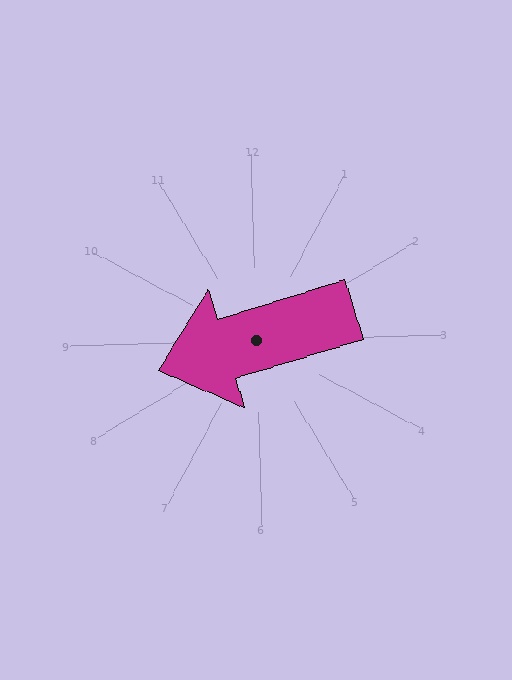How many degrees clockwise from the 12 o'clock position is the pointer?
Approximately 255 degrees.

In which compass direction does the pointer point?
West.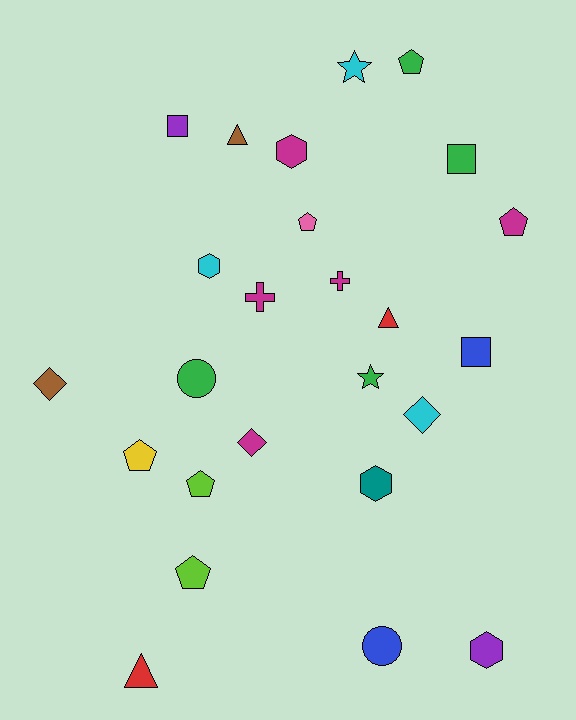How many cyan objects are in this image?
There are 3 cyan objects.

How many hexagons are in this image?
There are 4 hexagons.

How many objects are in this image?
There are 25 objects.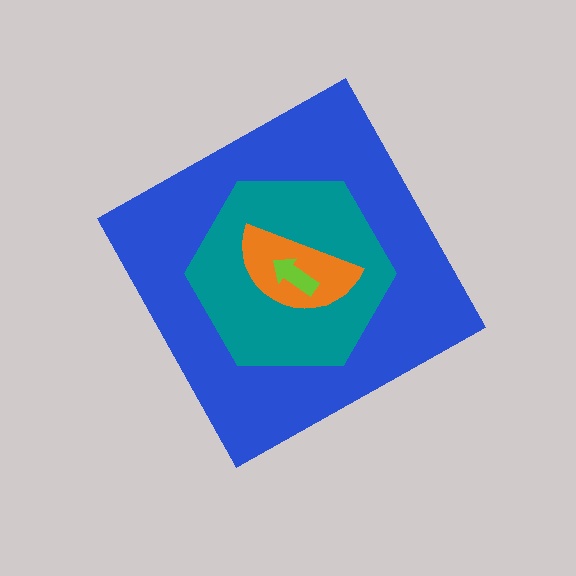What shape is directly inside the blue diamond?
The teal hexagon.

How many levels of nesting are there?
4.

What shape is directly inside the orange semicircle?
The lime arrow.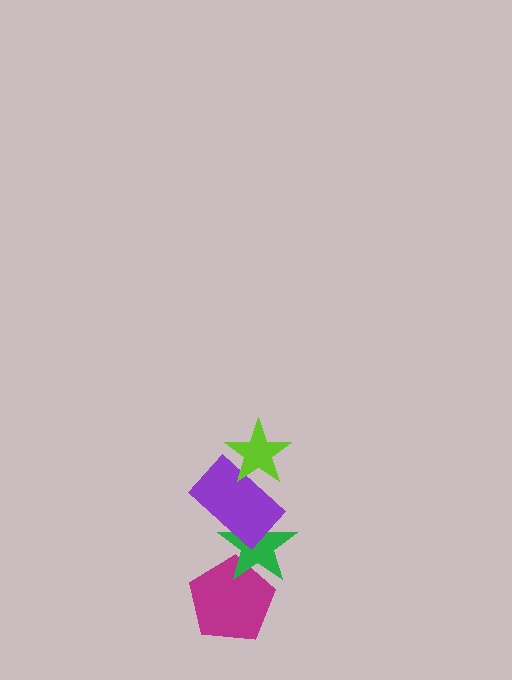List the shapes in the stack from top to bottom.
From top to bottom: the lime star, the purple rectangle, the green star, the magenta pentagon.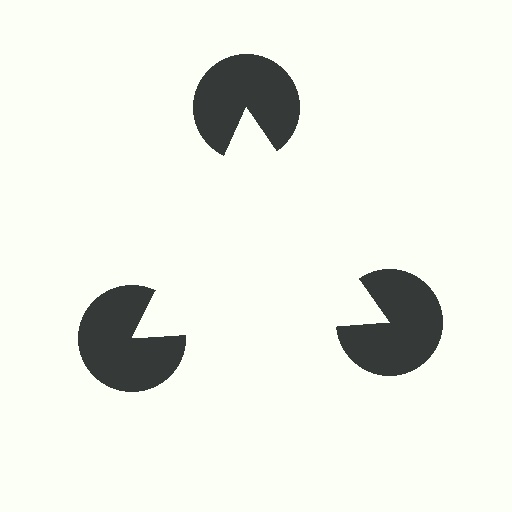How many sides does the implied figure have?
3 sides.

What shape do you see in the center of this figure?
An illusory triangle — its edges are inferred from the aligned wedge cuts in the pac-man discs, not physically drawn.